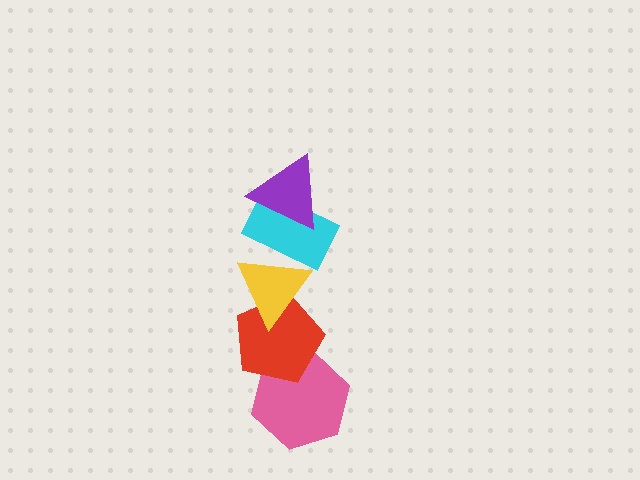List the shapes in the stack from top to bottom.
From top to bottom: the purple triangle, the cyan rectangle, the yellow triangle, the red pentagon, the pink hexagon.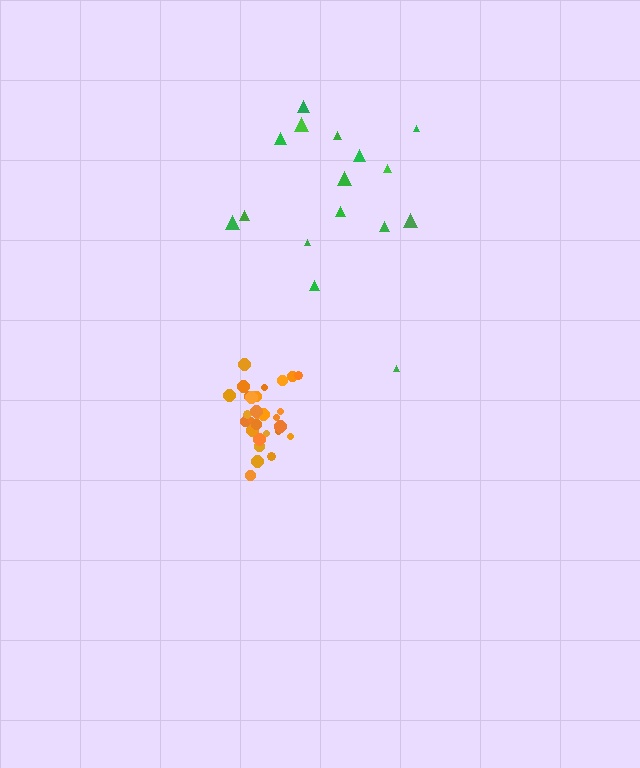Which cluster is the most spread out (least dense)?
Green.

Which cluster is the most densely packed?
Orange.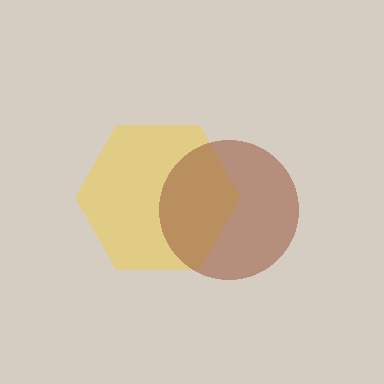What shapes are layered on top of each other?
The layered shapes are: a yellow hexagon, a brown circle.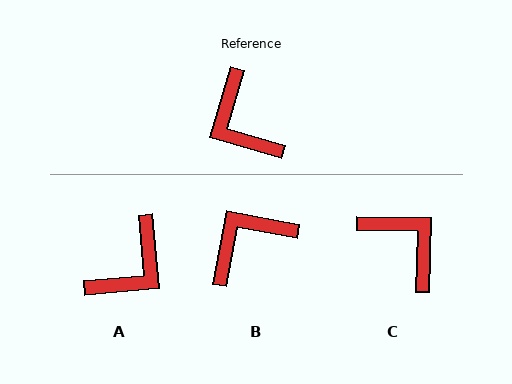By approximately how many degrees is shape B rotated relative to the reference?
Approximately 84 degrees clockwise.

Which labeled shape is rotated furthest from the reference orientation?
C, about 165 degrees away.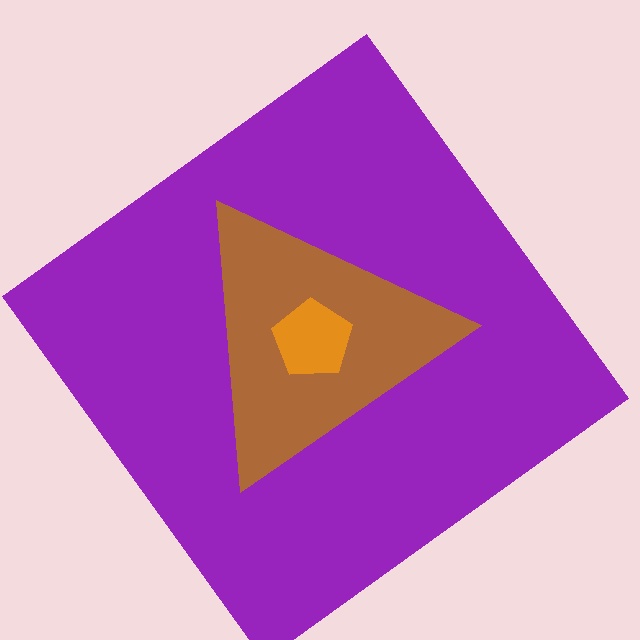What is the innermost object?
The orange pentagon.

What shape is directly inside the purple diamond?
The brown triangle.